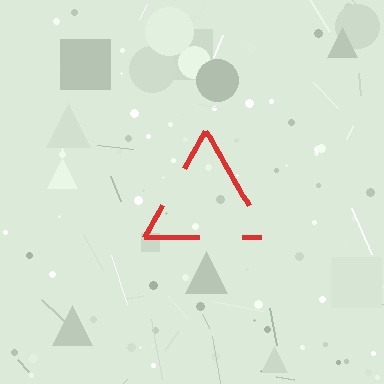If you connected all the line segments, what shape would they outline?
They would outline a triangle.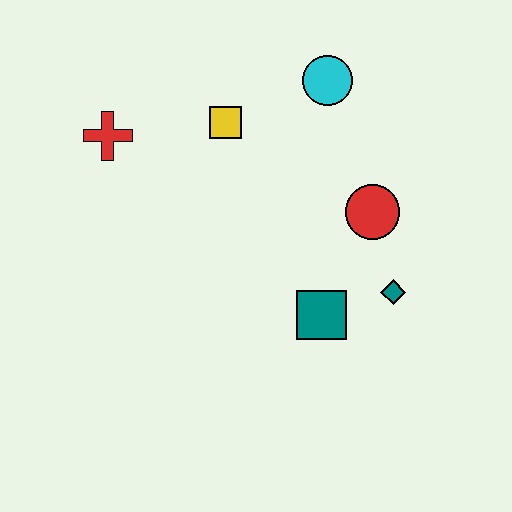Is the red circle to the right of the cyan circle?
Yes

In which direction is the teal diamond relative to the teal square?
The teal diamond is to the right of the teal square.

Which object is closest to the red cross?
The yellow square is closest to the red cross.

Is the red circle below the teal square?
No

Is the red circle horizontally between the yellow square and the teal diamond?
Yes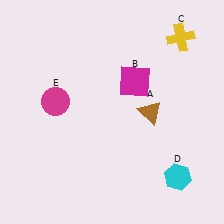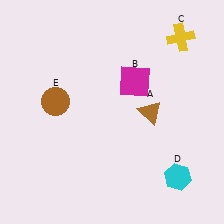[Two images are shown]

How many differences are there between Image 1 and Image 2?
There is 1 difference between the two images.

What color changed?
The circle (E) changed from magenta in Image 1 to brown in Image 2.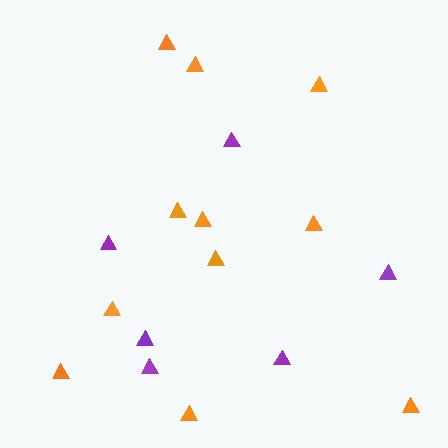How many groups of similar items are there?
There are 2 groups: one group of purple triangles (6) and one group of orange triangles (11).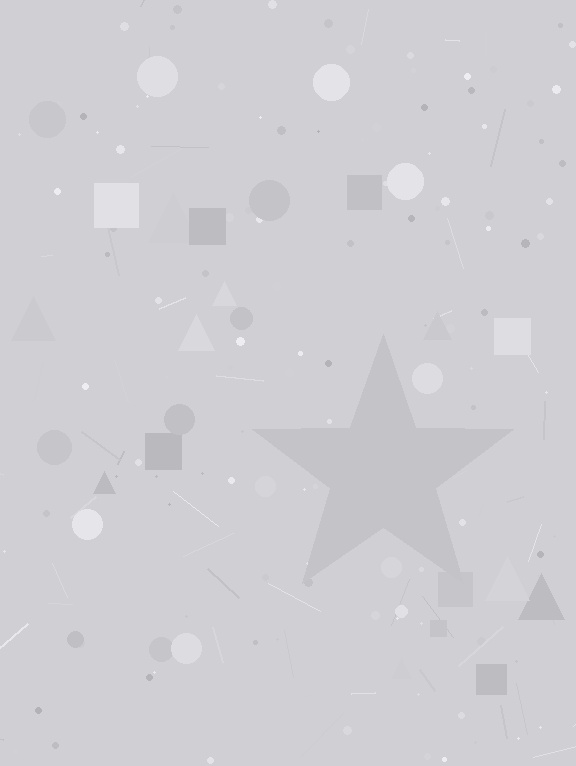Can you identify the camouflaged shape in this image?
The camouflaged shape is a star.